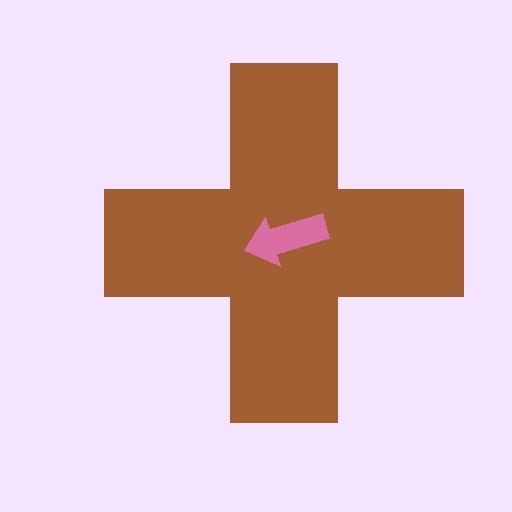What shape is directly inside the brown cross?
The pink arrow.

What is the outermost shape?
The brown cross.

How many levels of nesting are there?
2.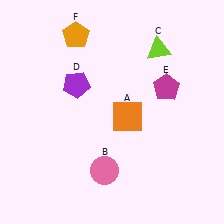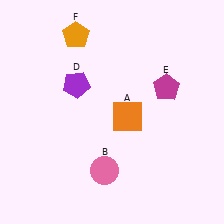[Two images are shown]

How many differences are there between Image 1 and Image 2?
There is 1 difference between the two images.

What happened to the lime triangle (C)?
The lime triangle (C) was removed in Image 2. It was in the top-right area of Image 1.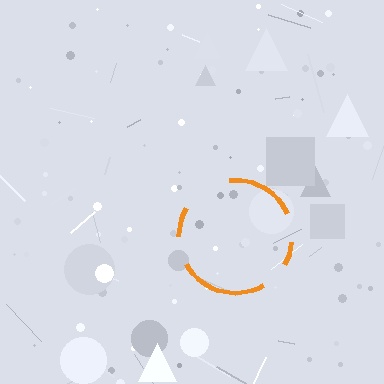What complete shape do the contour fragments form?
The contour fragments form a circle.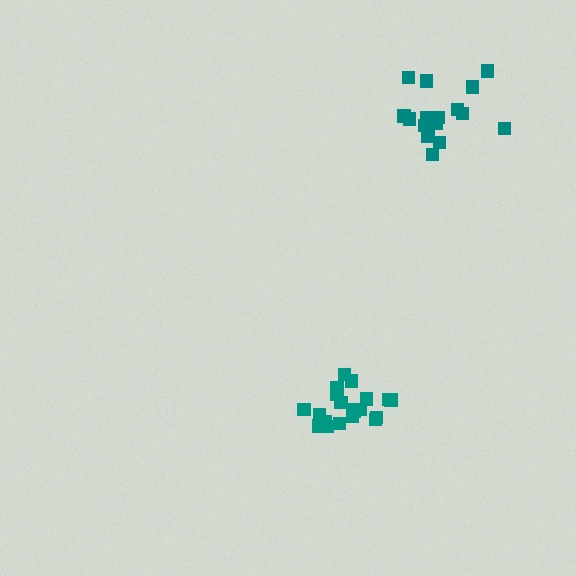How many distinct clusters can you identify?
There are 2 distinct clusters.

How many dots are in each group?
Group 1: 21 dots, Group 2: 17 dots (38 total).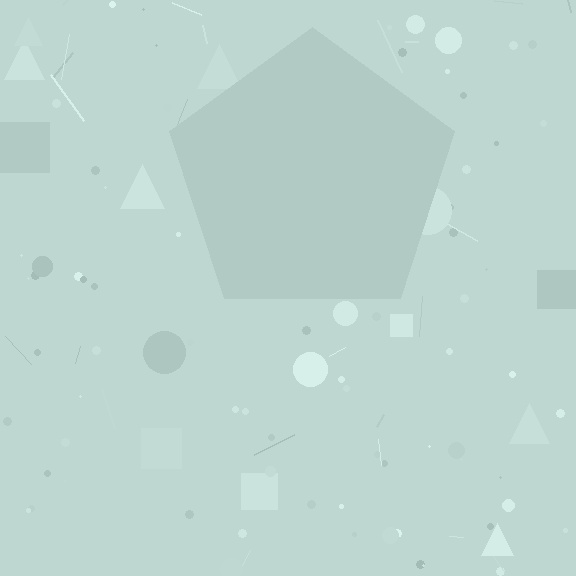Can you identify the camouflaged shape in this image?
The camouflaged shape is a pentagon.